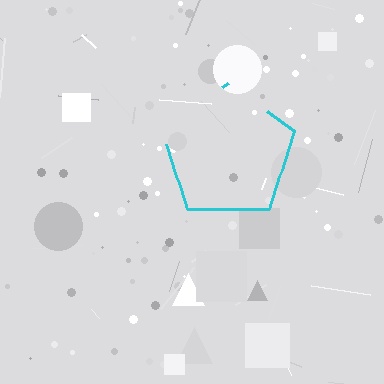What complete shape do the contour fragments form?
The contour fragments form a pentagon.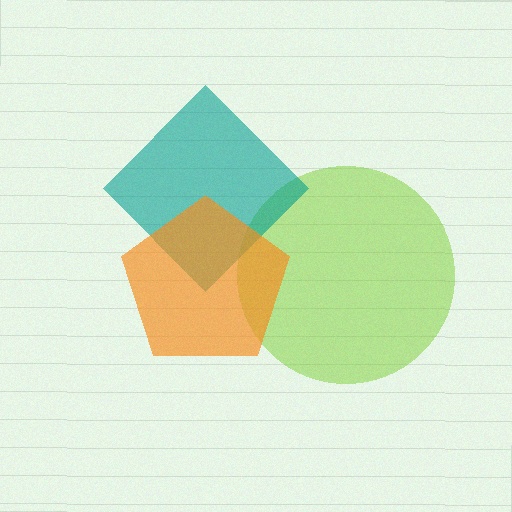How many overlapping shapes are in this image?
There are 3 overlapping shapes in the image.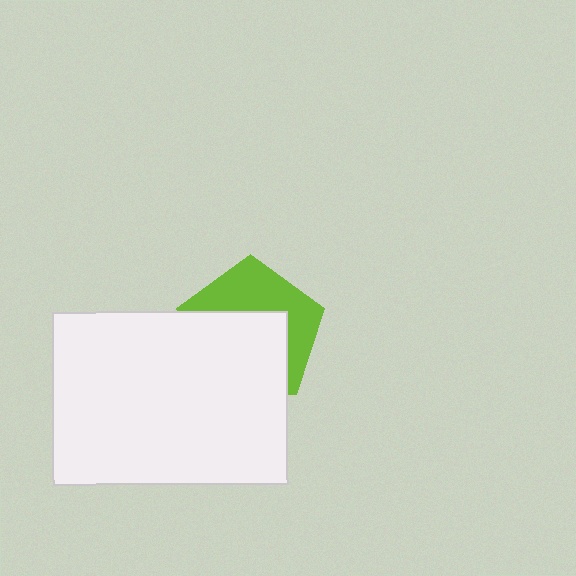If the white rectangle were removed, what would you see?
You would see the complete lime pentagon.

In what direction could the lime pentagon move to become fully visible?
The lime pentagon could move up. That would shift it out from behind the white rectangle entirely.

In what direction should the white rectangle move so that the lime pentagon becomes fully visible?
The white rectangle should move down. That is the shortest direction to clear the overlap and leave the lime pentagon fully visible.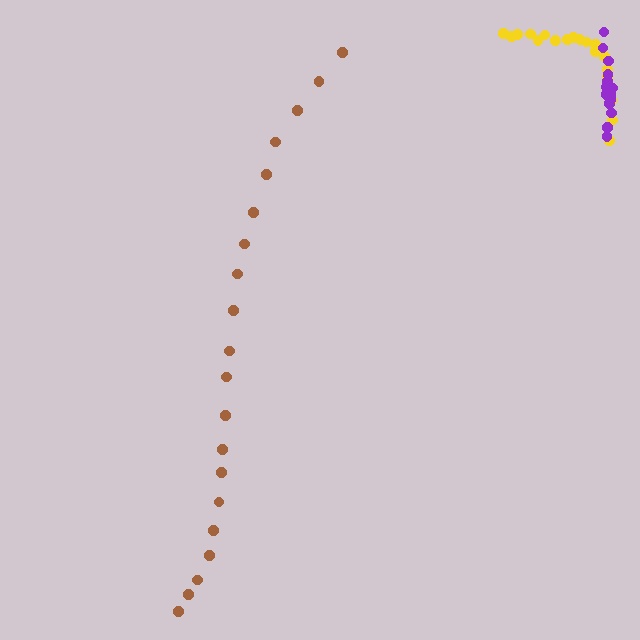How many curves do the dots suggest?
There are 3 distinct paths.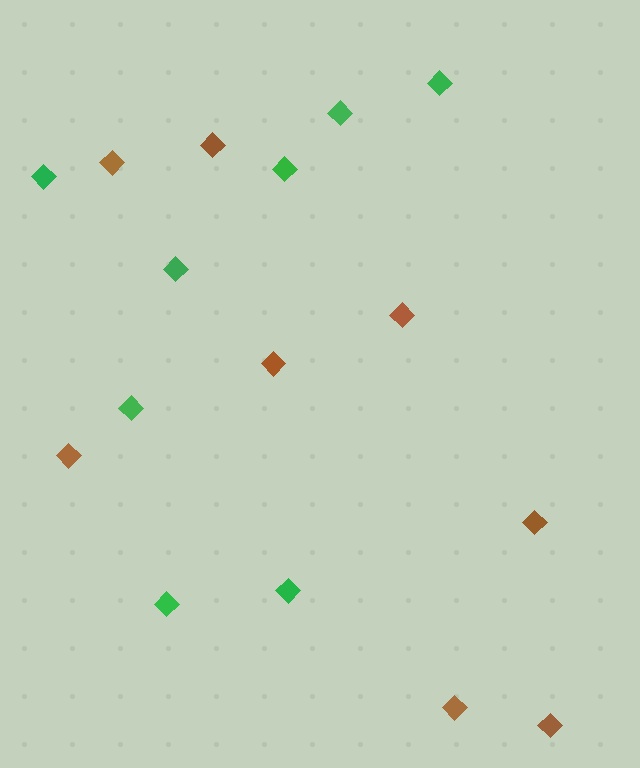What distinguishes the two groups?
There are 2 groups: one group of green diamonds (8) and one group of brown diamonds (8).